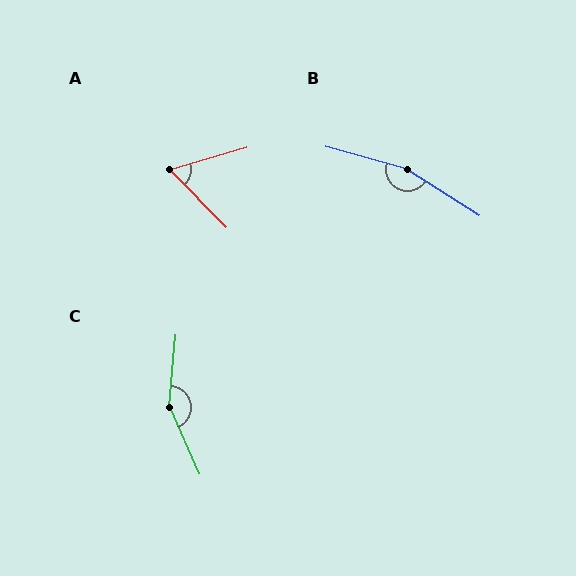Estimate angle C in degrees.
Approximately 150 degrees.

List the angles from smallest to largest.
A (62°), C (150°), B (163°).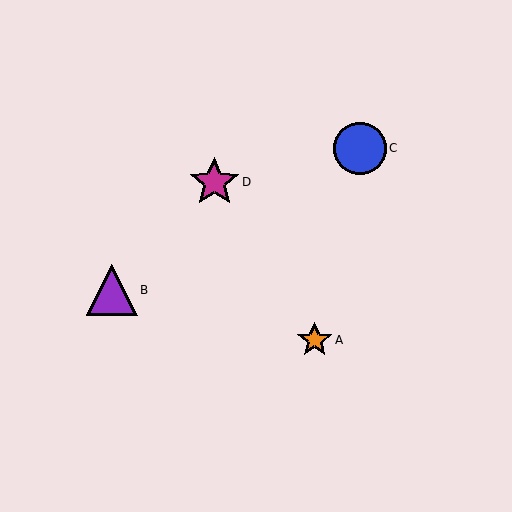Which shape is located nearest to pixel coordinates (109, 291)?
The purple triangle (labeled B) at (112, 290) is nearest to that location.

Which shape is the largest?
The blue circle (labeled C) is the largest.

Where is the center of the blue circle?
The center of the blue circle is at (360, 148).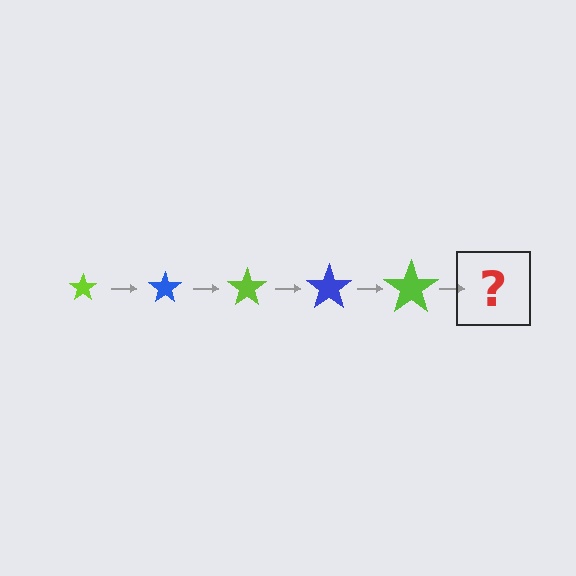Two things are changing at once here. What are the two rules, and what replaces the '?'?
The two rules are that the star grows larger each step and the color cycles through lime and blue. The '?' should be a blue star, larger than the previous one.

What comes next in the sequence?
The next element should be a blue star, larger than the previous one.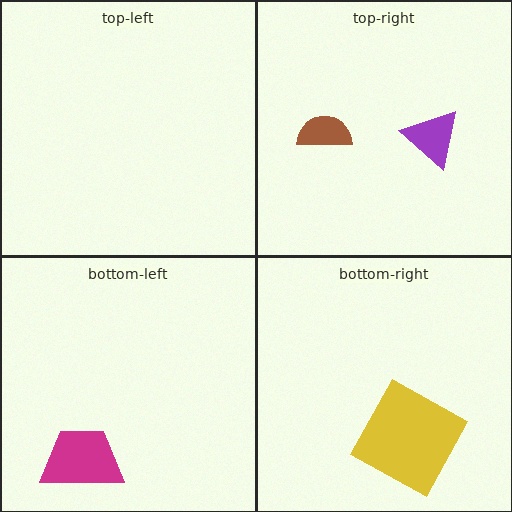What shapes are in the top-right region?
The purple triangle, the brown semicircle.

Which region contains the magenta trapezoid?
The bottom-left region.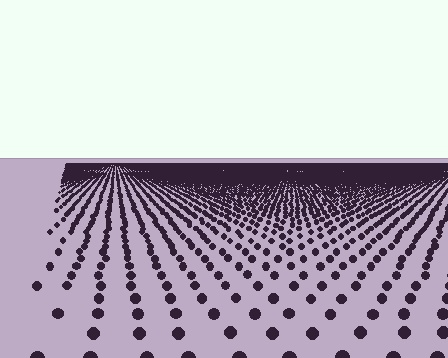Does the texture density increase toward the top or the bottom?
Density increases toward the top.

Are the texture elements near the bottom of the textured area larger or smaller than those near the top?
Larger. Near the bottom, elements are closer to the viewer and appear at a bigger on-screen size.